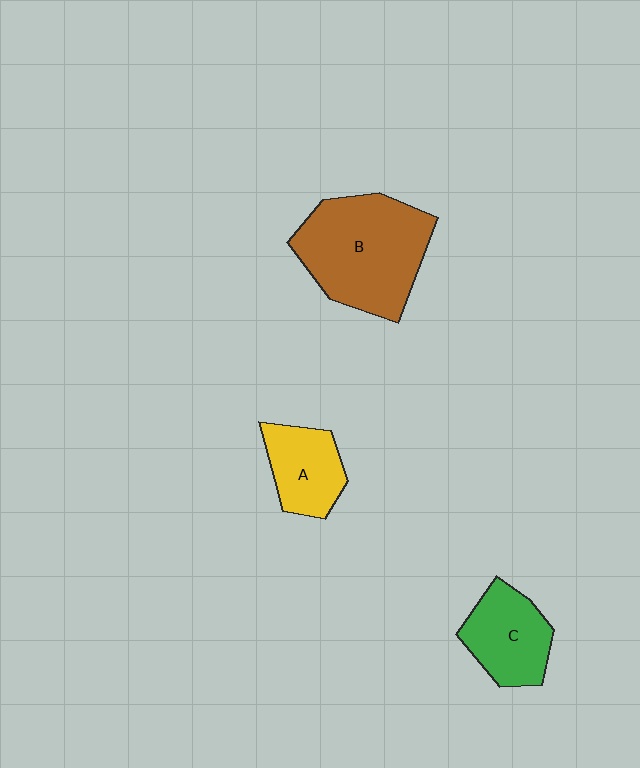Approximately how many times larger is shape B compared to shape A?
Approximately 2.1 times.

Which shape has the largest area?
Shape B (brown).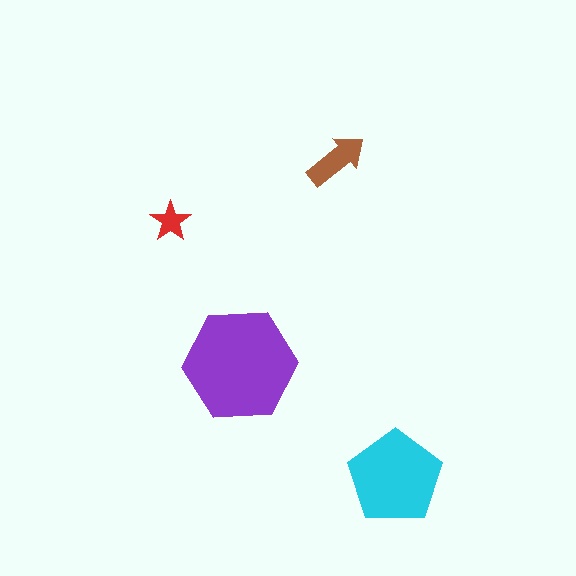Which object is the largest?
The purple hexagon.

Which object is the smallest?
The red star.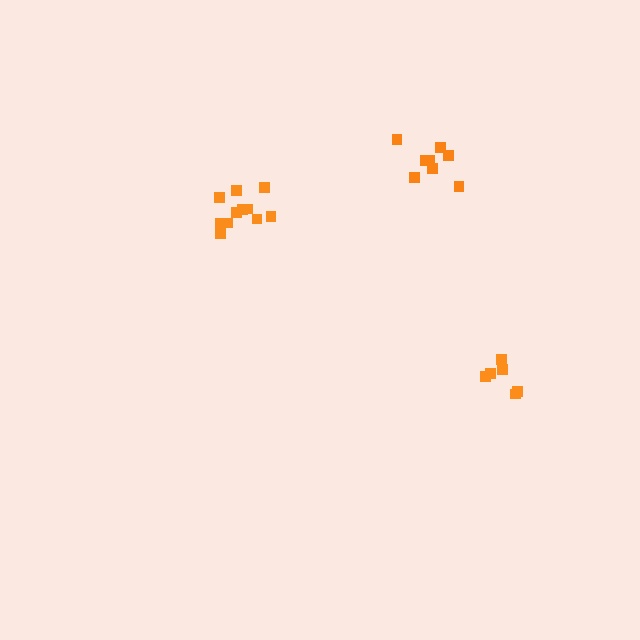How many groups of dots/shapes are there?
There are 3 groups.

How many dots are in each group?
Group 1: 11 dots, Group 2: 6 dots, Group 3: 8 dots (25 total).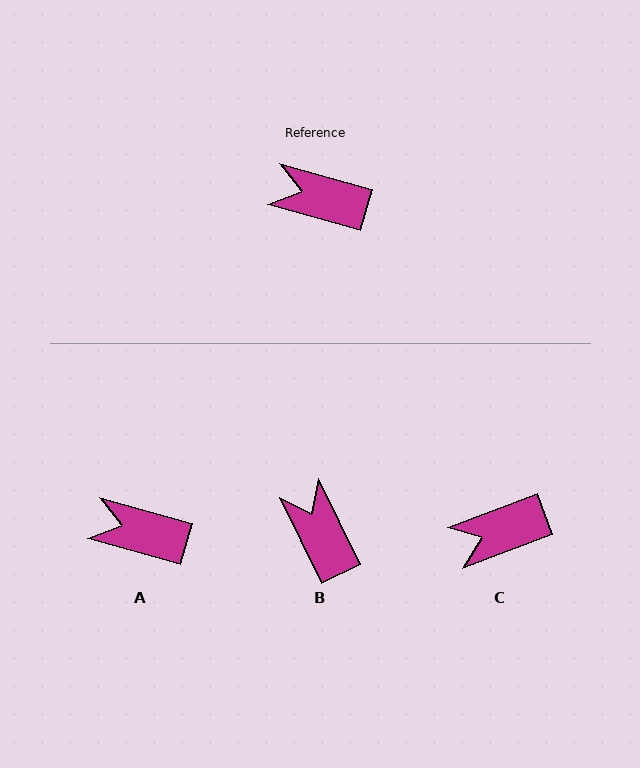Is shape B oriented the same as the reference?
No, it is off by about 49 degrees.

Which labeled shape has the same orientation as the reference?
A.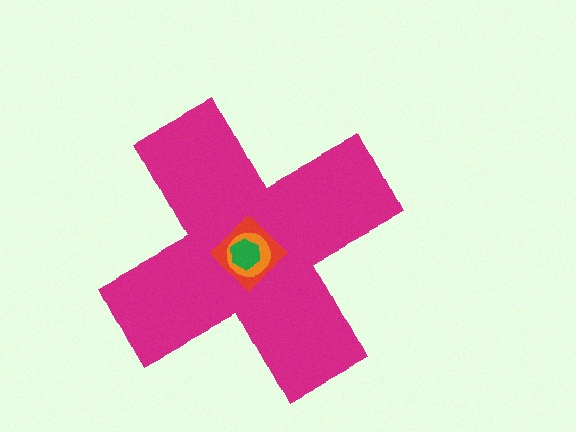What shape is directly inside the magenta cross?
The red diamond.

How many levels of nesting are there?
4.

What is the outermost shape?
The magenta cross.